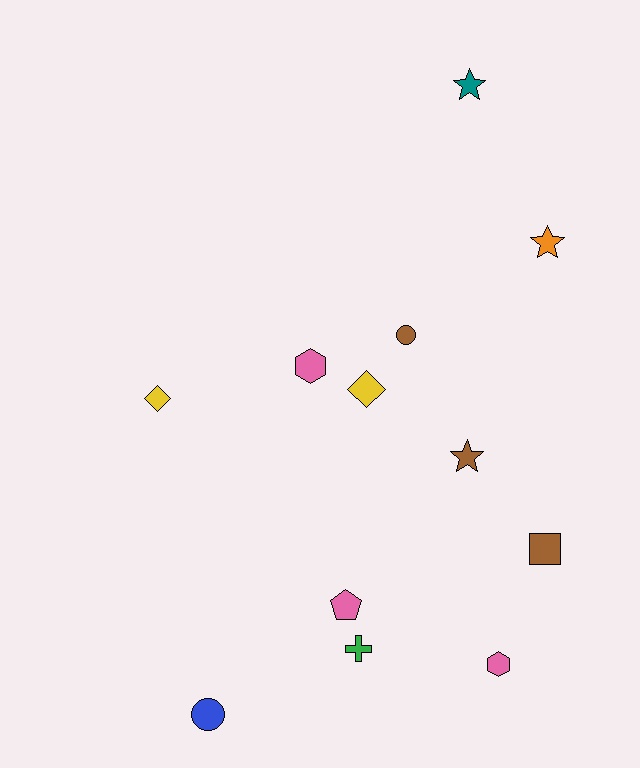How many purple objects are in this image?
There are no purple objects.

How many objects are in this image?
There are 12 objects.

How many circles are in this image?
There are 2 circles.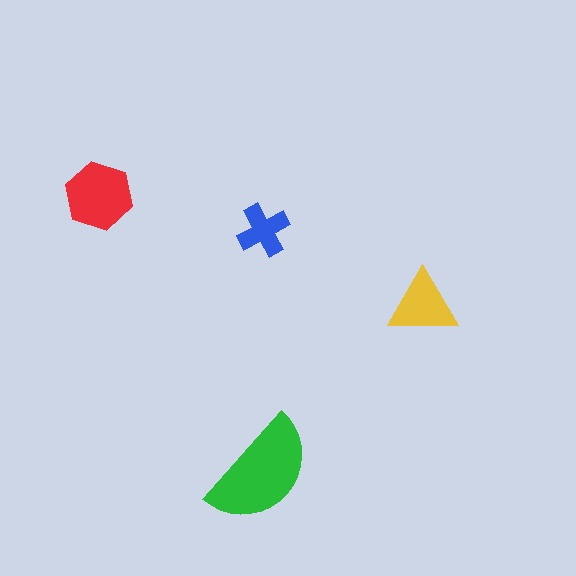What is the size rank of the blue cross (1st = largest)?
4th.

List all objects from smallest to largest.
The blue cross, the yellow triangle, the red hexagon, the green semicircle.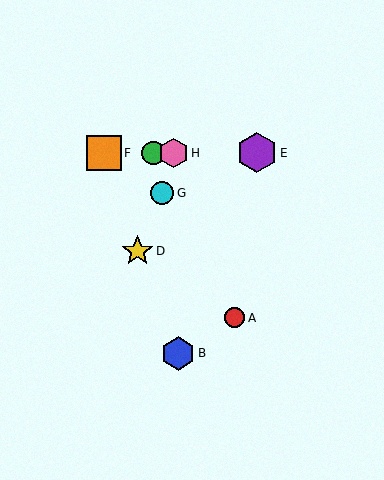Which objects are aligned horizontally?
Objects C, E, F, H are aligned horizontally.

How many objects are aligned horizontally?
4 objects (C, E, F, H) are aligned horizontally.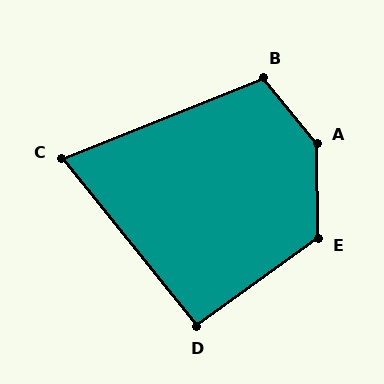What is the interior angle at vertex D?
Approximately 93 degrees (approximately right).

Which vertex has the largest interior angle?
A, at approximately 141 degrees.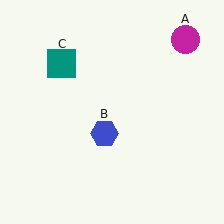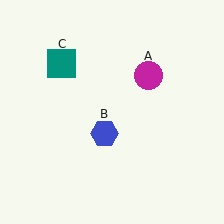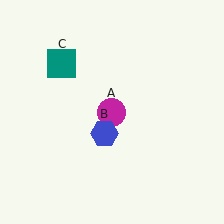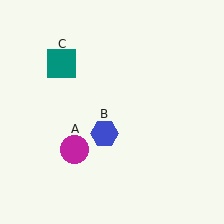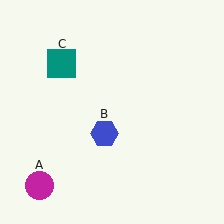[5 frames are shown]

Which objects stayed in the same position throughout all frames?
Blue hexagon (object B) and teal square (object C) remained stationary.